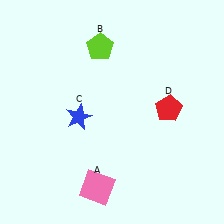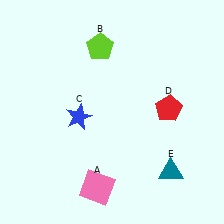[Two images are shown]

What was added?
A teal triangle (E) was added in Image 2.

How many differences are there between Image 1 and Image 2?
There is 1 difference between the two images.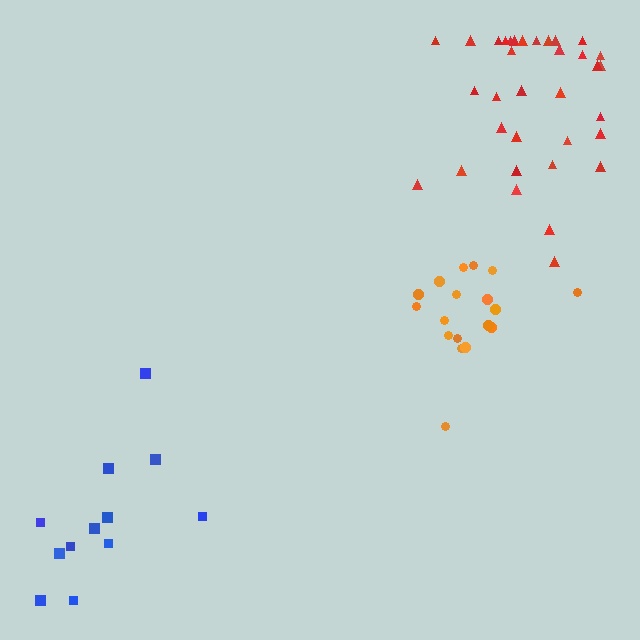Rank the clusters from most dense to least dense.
orange, red, blue.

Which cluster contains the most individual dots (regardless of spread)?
Red (34).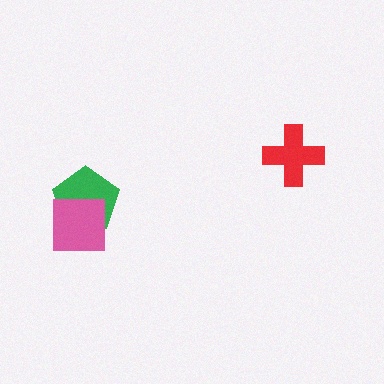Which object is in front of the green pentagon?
The pink square is in front of the green pentagon.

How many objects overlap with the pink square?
1 object overlaps with the pink square.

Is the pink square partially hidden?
No, no other shape covers it.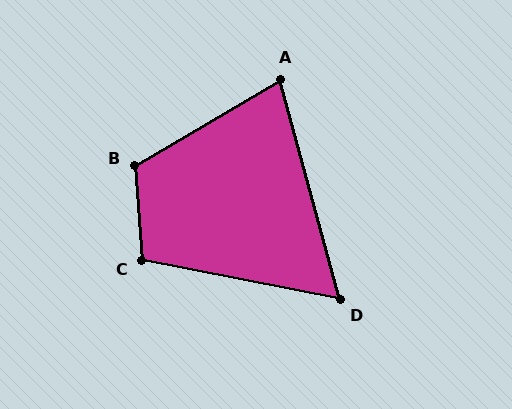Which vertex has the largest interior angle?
B, at approximately 116 degrees.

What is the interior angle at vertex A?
Approximately 75 degrees (acute).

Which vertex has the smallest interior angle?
D, at approximately 64 degrees.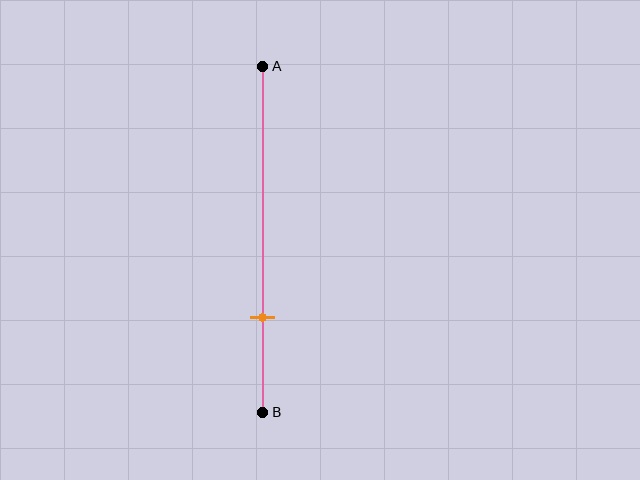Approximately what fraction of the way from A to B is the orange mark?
The orange mark is approximately 75% of the way from A to B.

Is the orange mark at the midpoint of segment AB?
No, the mark is at about 75% from A, not at the 50% midpoint.